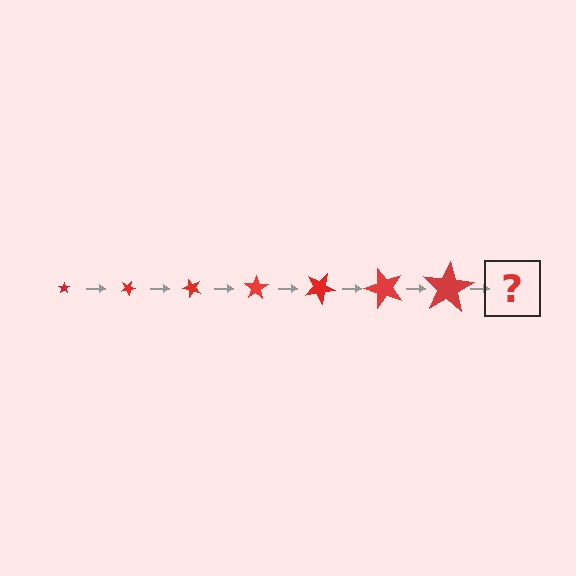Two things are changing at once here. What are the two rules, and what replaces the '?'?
The two rules are that the star grows larger each step and it rotates 25 degrees each step. The '?' should be a star, larger than the previous one and rotated 175 degrees from the start.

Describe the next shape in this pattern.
It should be a star, larger than the previous one and rotated 175 degrees from the start.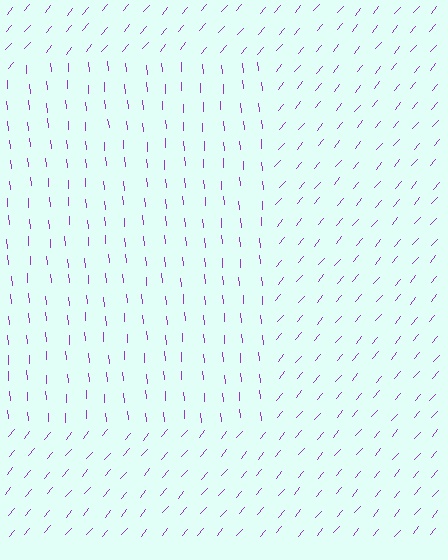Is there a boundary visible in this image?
Yes, there is a texture boundary formed by a change in line orientation.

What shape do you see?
I see a rectangle.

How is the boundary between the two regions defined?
The boundary is defined purely by a change in line orientation (approximately 45 degrees difference). All lines are the same color and thickness.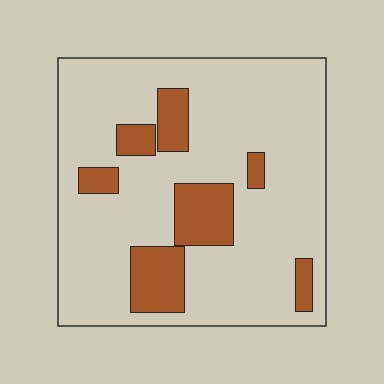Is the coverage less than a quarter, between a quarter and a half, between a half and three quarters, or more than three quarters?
Less than a quarter.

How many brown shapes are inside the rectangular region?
7.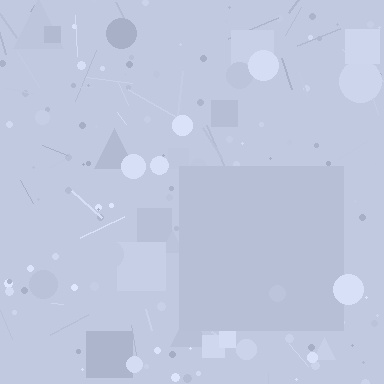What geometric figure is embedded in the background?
A square is embedded in the background.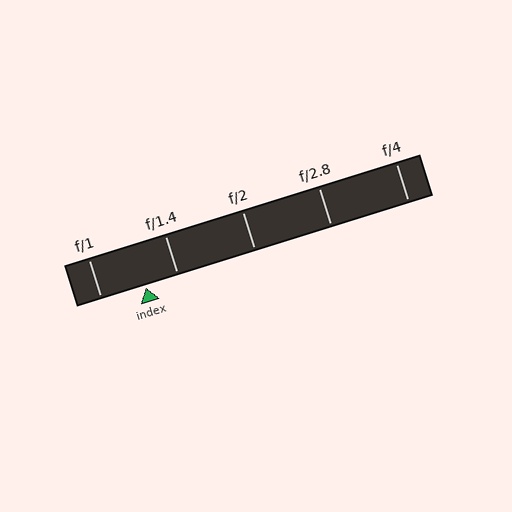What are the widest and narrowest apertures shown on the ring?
The widest aperture shown is f/1 and the narrowest is f/4.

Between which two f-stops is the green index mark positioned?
The index mark is between f/1 and f/1.4.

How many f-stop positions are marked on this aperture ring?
There are 5 f-stop positions marked.